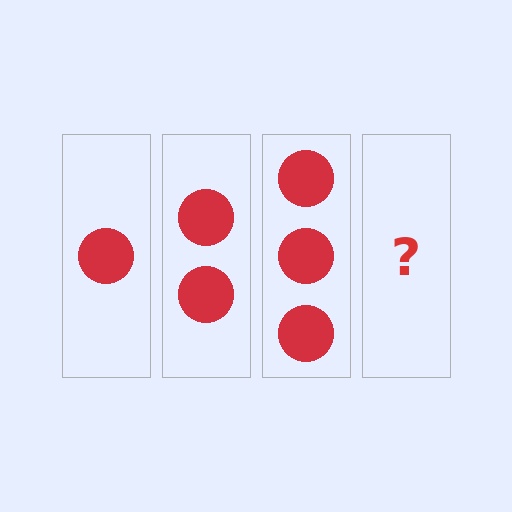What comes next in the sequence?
The next element should be 4 circles.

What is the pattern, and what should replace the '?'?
The pattern is that each step adds one more circle. The '?' should be 4 circles.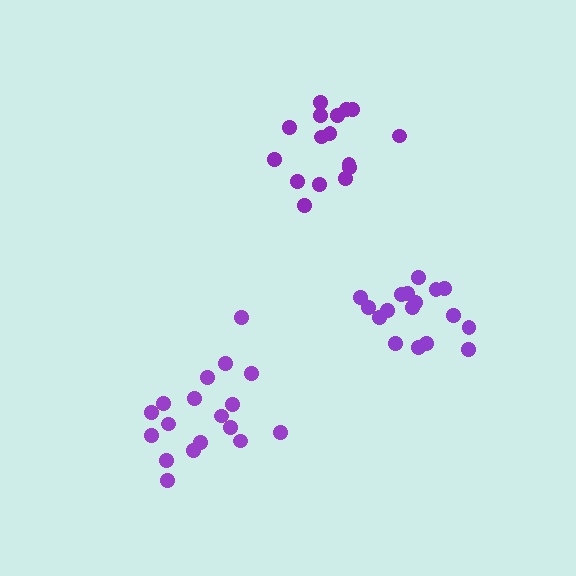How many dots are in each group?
Group 1: 17 dots, Group 2: 18 dots, Group 3: 16 dots (51 total).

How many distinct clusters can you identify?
There are 3 distinct clusters.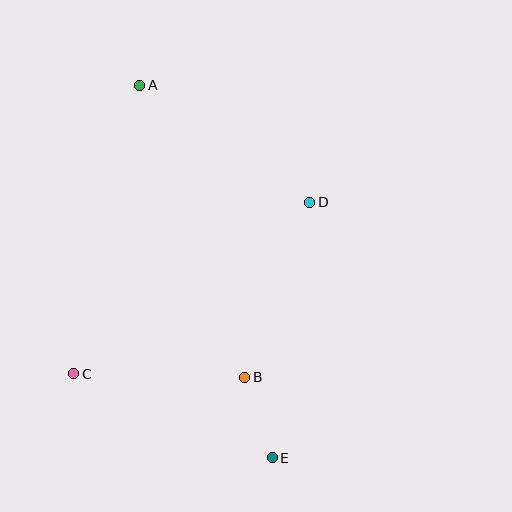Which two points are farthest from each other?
Points A and E are farthest from each other.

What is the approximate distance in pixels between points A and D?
The distance between A and D is approximately 206 pixels.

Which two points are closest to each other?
Points B and E are closest to each other.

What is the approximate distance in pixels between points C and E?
The distance between C and E is approximately 216 pixels.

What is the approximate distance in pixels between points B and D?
The distance between B and D is approximately 187 pixels.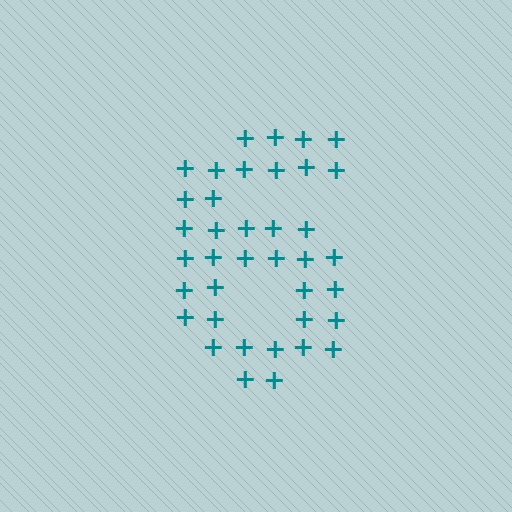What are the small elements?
The small elements are plus signs.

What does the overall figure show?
The overall figure shows the digit 6.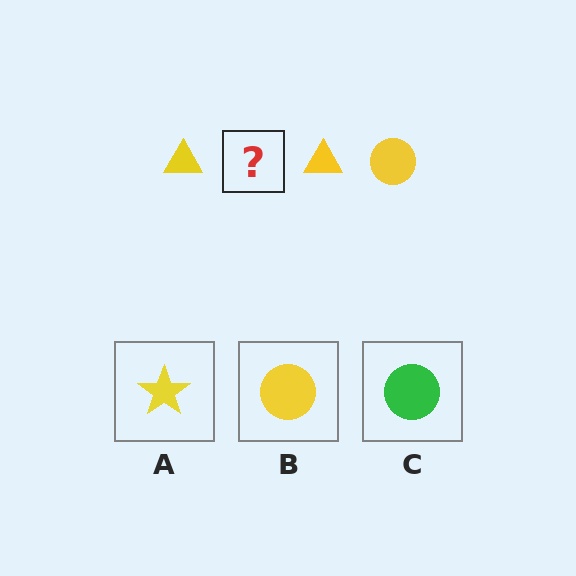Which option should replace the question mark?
Option B.